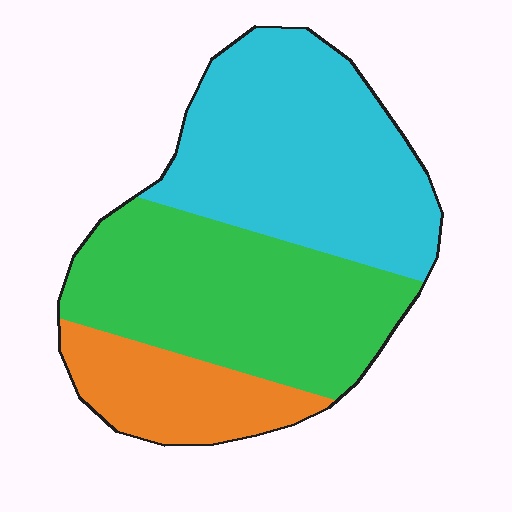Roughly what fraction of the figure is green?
Green takes up between a third and a half of the figure.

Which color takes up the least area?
Orange, at roughly 15%.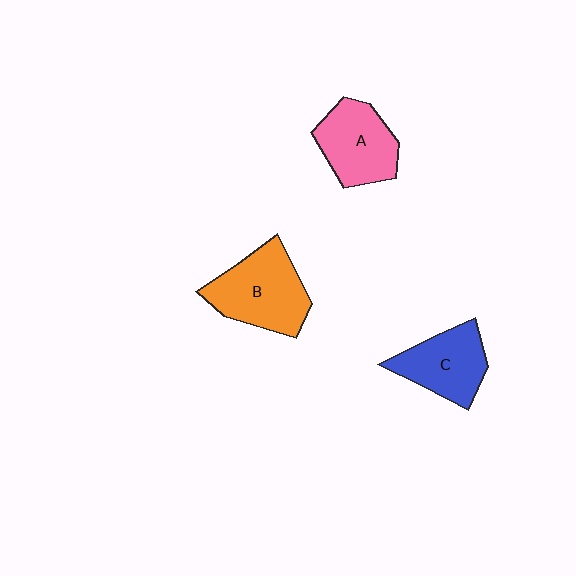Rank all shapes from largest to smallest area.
From largest to smallest: B (orange), A (pink), C (blue).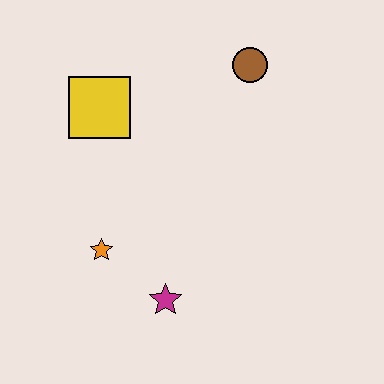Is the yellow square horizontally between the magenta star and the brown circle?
No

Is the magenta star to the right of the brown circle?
No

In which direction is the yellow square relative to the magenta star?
The yellow square is above the magenta star.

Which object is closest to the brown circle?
The yellow square is closest to the brown circle.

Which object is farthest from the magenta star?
The brown circle is farthest from the magenta star.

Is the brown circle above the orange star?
Yes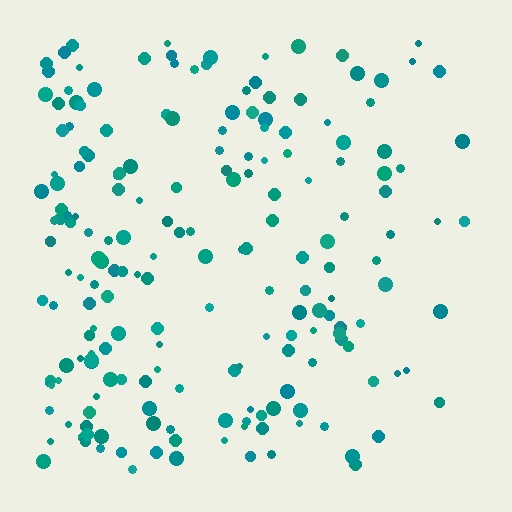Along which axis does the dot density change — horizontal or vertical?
Horizontal.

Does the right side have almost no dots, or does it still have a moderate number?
Still a moderate number, just noticeably fewer than the left.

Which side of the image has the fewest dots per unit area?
The right.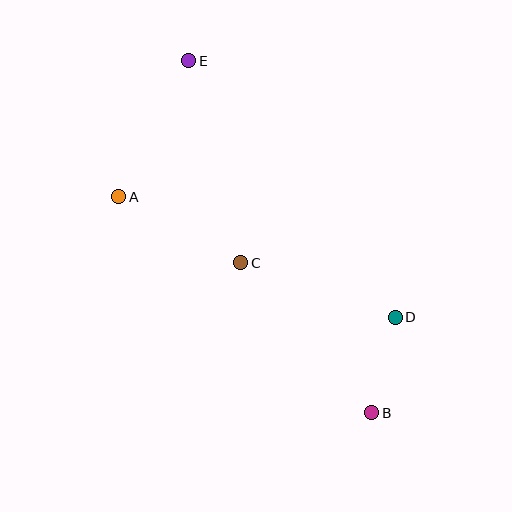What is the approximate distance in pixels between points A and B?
The distance between A and B is approximately 333 pixels.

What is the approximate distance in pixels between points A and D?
The distance between A and D is approximately 302 pixels.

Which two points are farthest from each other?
Points B and E are farthest from each other.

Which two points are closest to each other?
Points B and D are closest to each other.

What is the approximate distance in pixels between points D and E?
The distance between D and E is approximately 329 pixels.